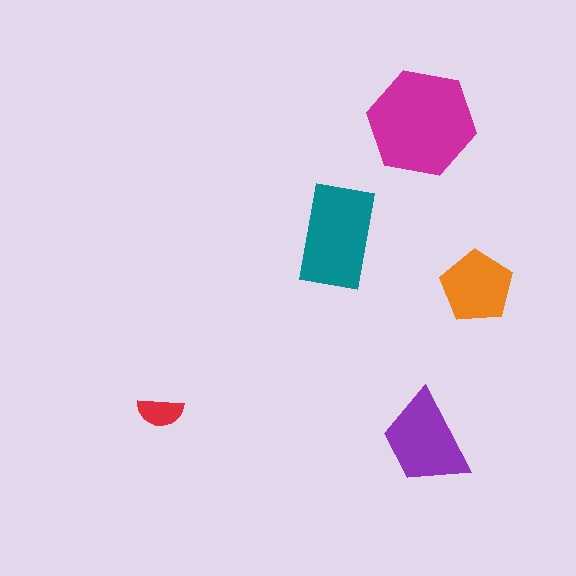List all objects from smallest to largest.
The red semicircle, the orange pentagon, the purple trapezoid, the teal rectangle, the magenta hexagon.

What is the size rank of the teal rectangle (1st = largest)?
2nd.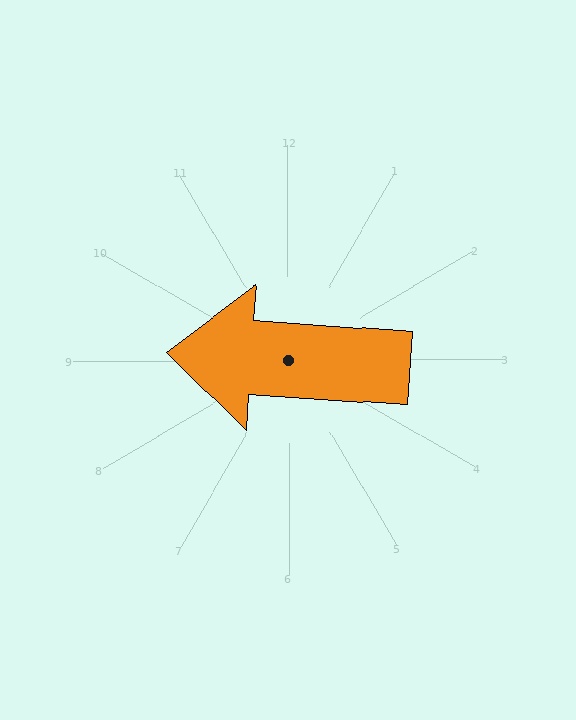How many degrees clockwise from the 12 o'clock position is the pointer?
Approximately 274 degrees.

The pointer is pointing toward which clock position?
Roughly 9 o'clock.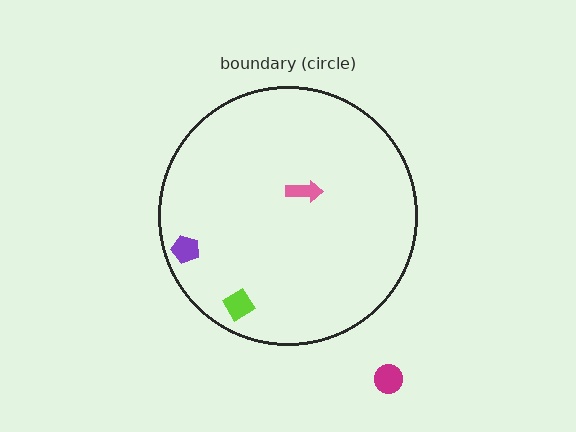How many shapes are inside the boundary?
3 inside, 1 outside.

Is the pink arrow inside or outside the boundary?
Inside.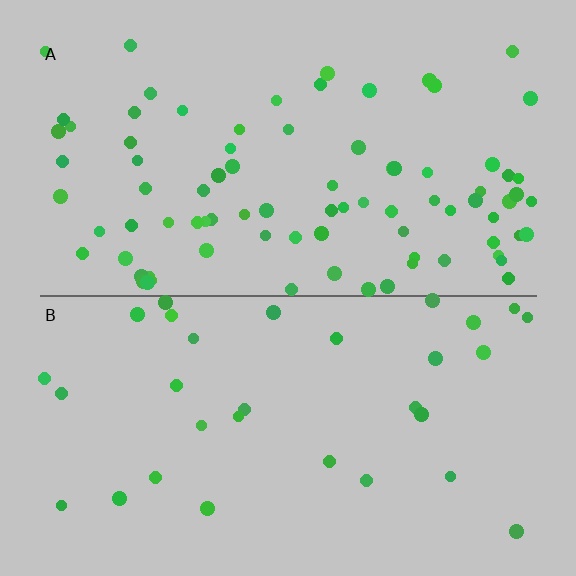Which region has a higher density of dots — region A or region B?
A (the top).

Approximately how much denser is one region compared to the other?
Approximately 2.7× — region A over region B.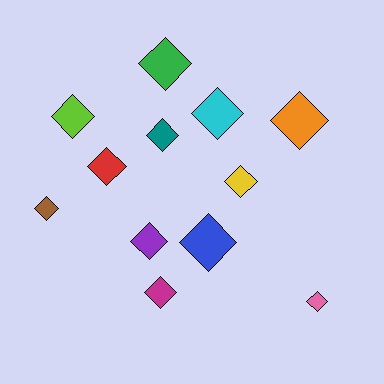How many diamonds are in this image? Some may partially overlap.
There are 12 diamonds.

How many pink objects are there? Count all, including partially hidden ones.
There is 1 pink object.